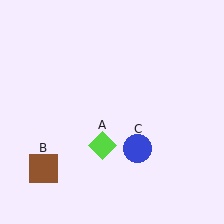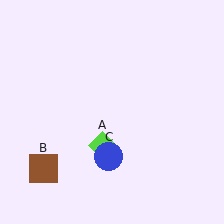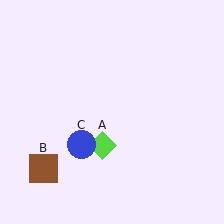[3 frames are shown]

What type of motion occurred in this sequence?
The blue circle (object C) rotated clockwise around the center of the scene.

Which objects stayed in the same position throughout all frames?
Lime diamond (object A) and brown square (object B) remained stationary.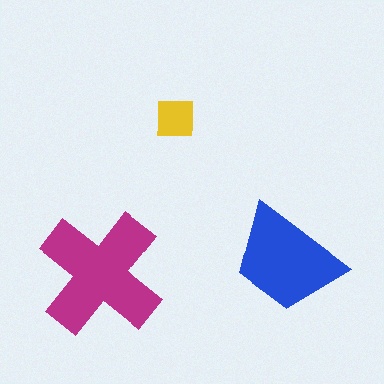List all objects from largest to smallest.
The magenta cross, the blue trapezoid, the yellow square.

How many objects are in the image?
There are 3 objects in the image.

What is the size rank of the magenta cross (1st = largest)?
1st.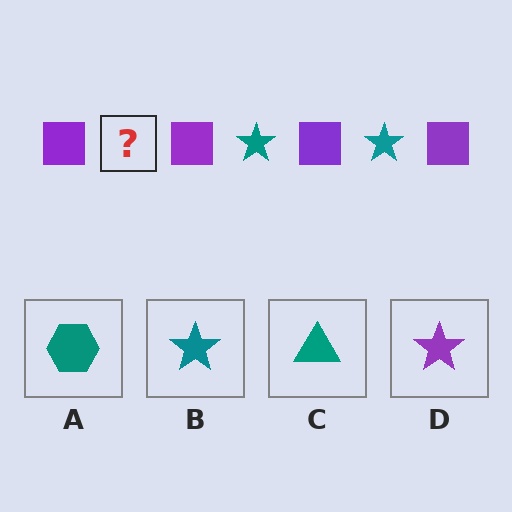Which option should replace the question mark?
Option B.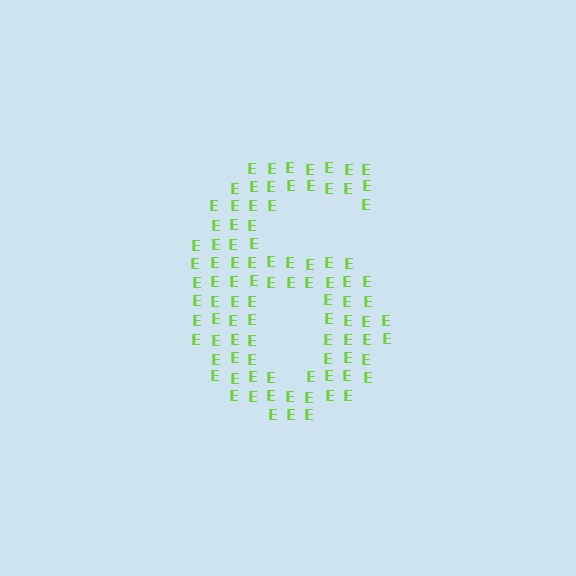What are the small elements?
The small elements are letter E's.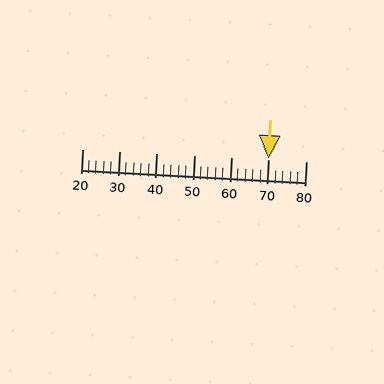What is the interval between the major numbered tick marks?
The major tick marks are spaced 10 units apart.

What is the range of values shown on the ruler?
The ruler shows values from 20 to 80.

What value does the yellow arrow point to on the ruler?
The yellow arrow points to approximately 70.